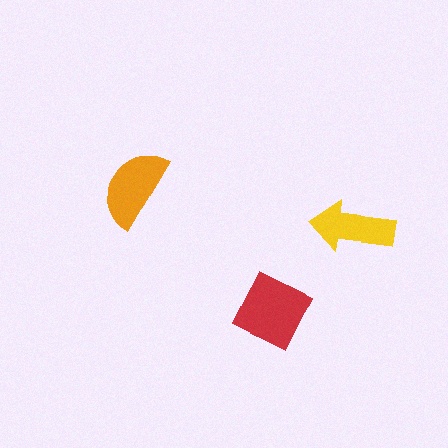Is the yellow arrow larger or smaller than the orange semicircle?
Smaller.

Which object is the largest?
The red square.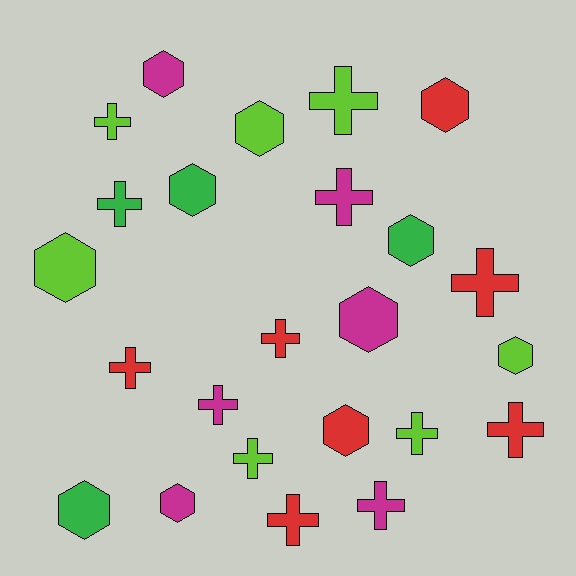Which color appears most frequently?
Red, with 7 objects.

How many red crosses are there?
There are 5 red crosses.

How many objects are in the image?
There are 24 objects.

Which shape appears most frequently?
Cross, with 13 objects.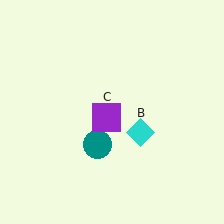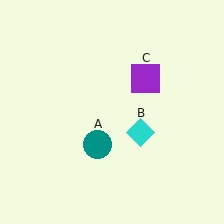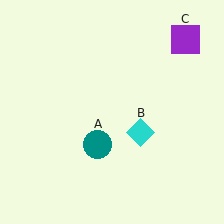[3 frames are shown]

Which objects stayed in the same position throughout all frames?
Teal circle (object A) and cyan diamond (object B) remained stationary.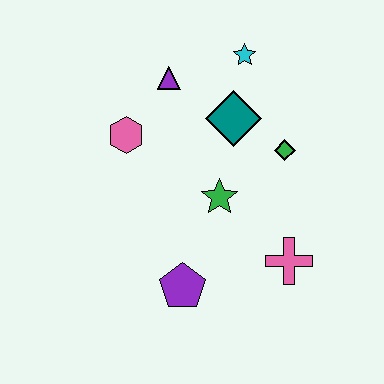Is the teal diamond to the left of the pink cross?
Yes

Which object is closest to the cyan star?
The teal diamond is closest to the cyan star.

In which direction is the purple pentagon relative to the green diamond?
The purple pentagon is below the green diamond.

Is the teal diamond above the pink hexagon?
Yes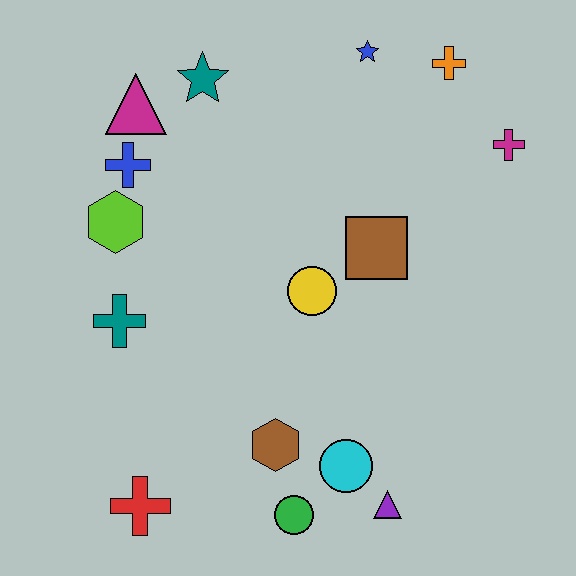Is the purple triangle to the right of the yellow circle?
Yes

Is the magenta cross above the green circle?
Yes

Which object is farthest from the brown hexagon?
The orange cross is farthest from the brown hexagon.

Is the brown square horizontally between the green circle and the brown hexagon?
No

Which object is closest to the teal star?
The magenta triangle is closest to the teal star.